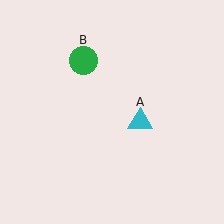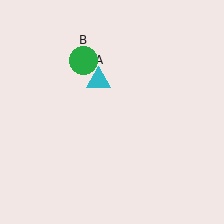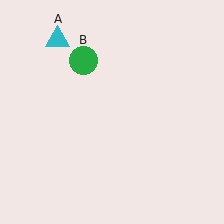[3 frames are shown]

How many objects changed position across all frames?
1 object changed position: cyan triangle (object A).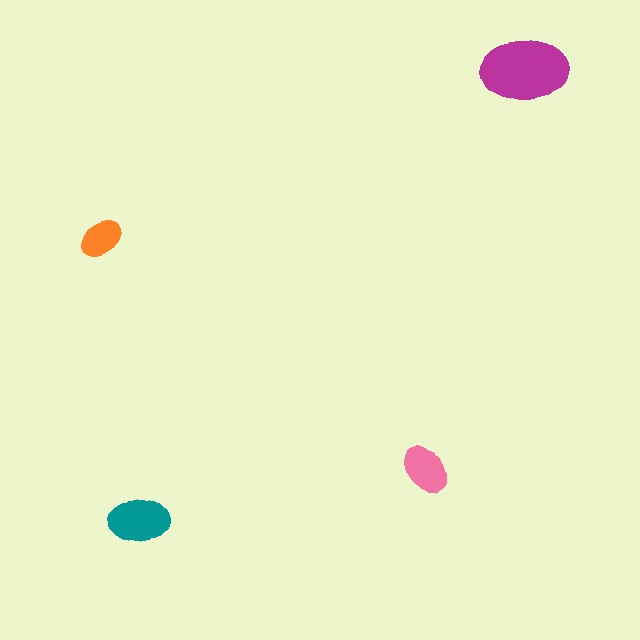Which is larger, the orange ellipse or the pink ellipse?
The pink one.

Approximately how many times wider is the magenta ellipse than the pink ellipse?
About 1.5 times wider.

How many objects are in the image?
There are 4 objects in the image.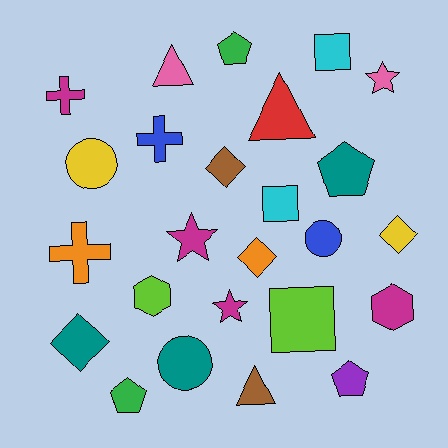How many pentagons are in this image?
There are 4 pentagons.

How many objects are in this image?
There are 25 objects.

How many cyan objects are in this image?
There are 2 cyan objects.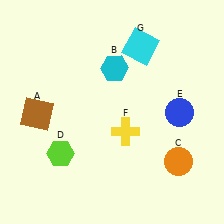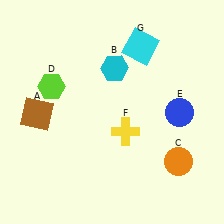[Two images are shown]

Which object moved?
The lime hexagon (D) moved up.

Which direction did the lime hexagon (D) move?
The lime hexagon (D) moved up.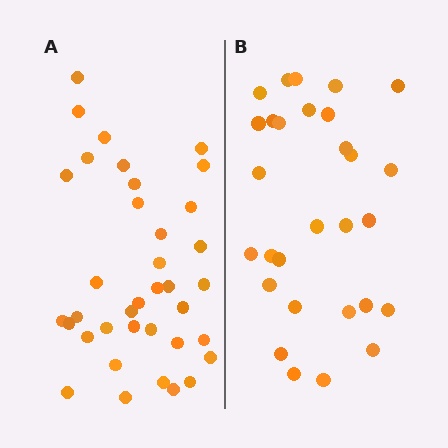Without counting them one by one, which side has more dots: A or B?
Region A (the left region) has more dots.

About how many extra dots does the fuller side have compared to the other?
Region A has roughly 8 or so more dots than region B.